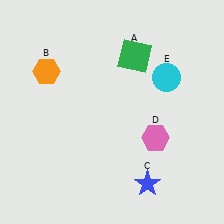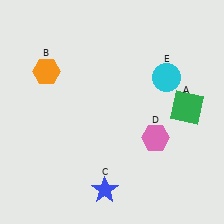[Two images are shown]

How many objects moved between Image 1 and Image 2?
2 objects moved between the two images.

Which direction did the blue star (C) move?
The blue star (C) moved left.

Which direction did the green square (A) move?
The green square (A) moved right.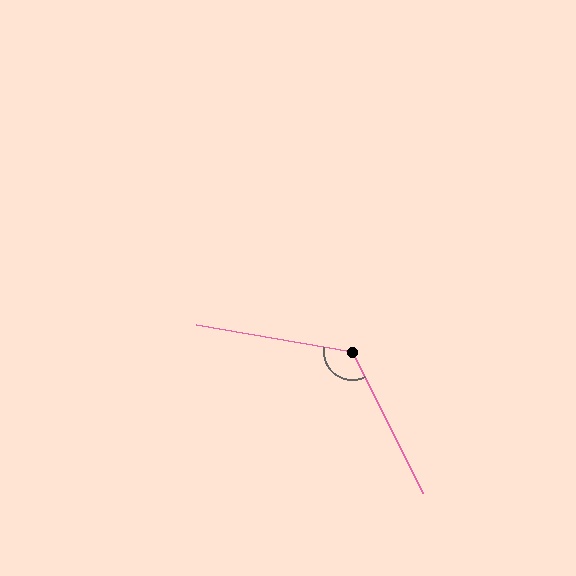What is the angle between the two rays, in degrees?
Approximately 126 degrees.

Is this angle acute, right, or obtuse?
It is obtuse.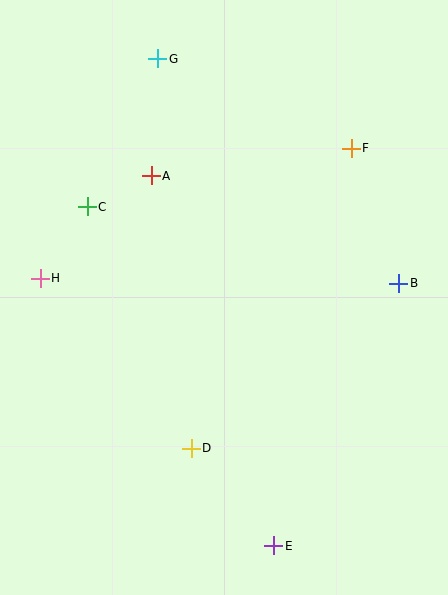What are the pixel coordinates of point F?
Point F is at (351, 148).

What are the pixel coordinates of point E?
Point E is at (274, 546).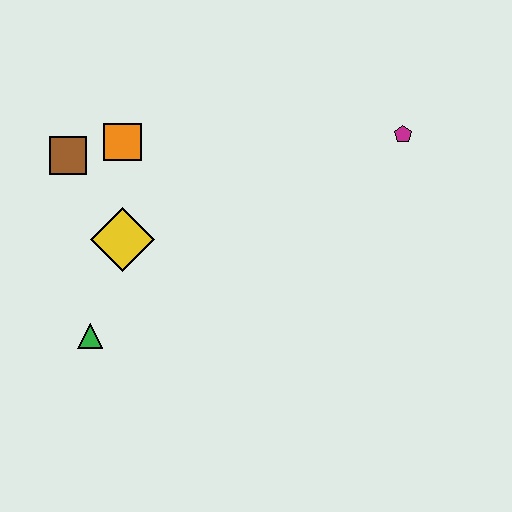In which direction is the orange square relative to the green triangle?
The orange square is above the green triangle.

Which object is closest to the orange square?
The brown square is closest to the orange square.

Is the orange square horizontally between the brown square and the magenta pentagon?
Yes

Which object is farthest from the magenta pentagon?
The green triangle is farthest from the magenta pentagon.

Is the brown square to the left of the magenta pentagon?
Yes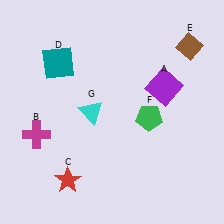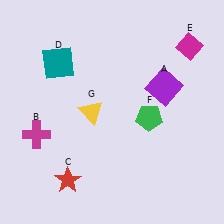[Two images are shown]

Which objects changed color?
E changed from brown to magenta. G changed from cyan to yellow.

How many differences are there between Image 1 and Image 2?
There are 2 differences between the two images.